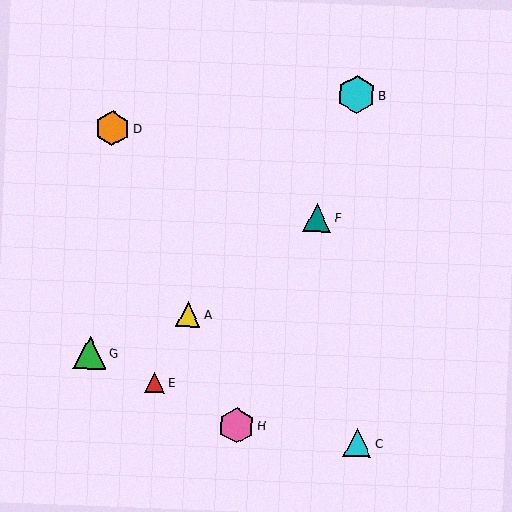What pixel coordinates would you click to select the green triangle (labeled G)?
Click at (90, 353) to select the green triangle G.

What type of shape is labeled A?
Shape A is a yellow triangle.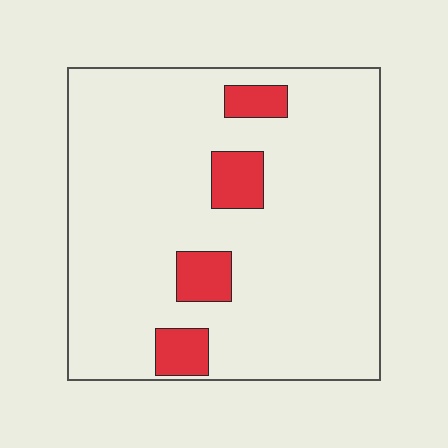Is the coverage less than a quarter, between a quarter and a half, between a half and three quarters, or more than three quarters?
Less than a quarter.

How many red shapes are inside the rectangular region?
4.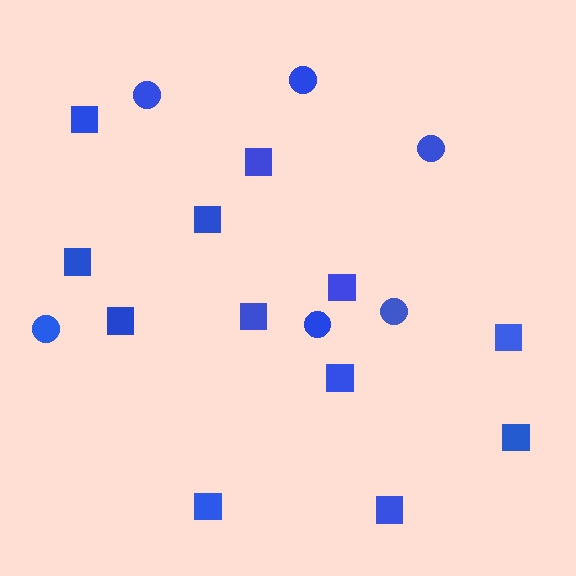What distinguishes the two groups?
There are 2 groups: one group of squares (12) and one group of circles (6).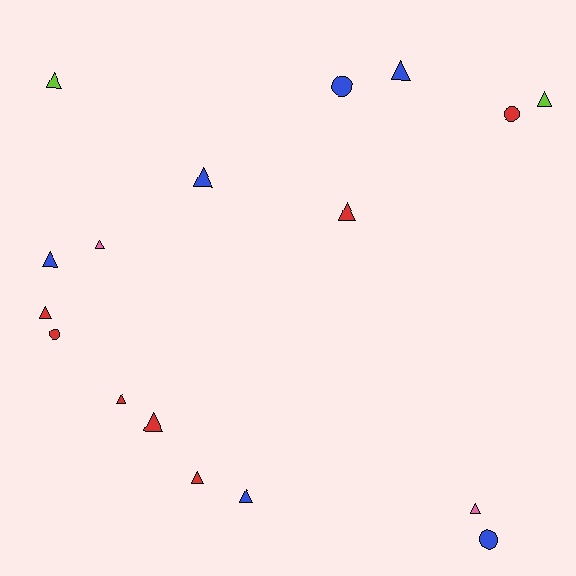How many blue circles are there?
There are 2 blue circles.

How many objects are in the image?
There are 17 objects.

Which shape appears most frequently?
Triangle, with 13 objects.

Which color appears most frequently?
Red, with 7 objects.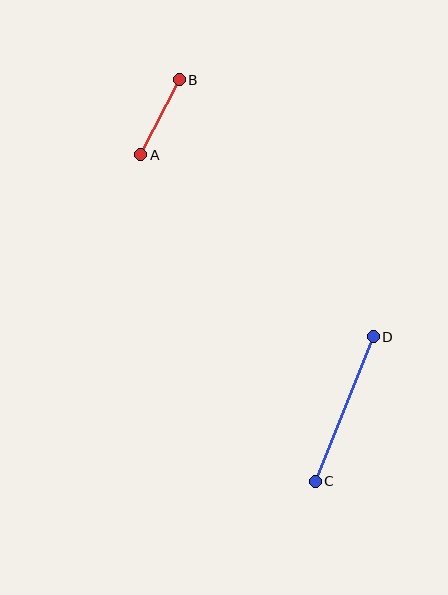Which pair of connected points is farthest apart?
Points C and D are farthest apart.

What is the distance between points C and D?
The distance is approximately 156 pixels.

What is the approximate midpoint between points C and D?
The midpoint is at approximately (344, 409) pixels.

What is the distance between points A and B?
The distance is approximately 84 pixels.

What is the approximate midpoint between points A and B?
The midpoint is at approximately (160, 117) pixels.